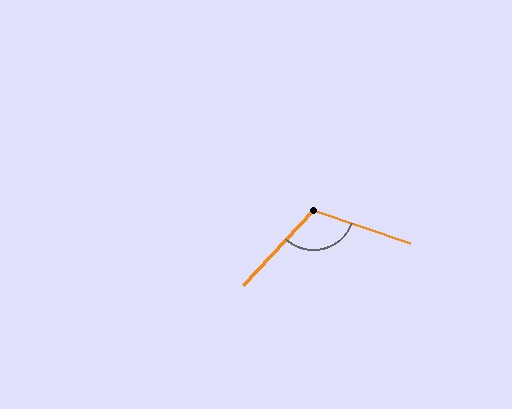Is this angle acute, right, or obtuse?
It is obtuse.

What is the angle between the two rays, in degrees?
Approximately 114 degrees.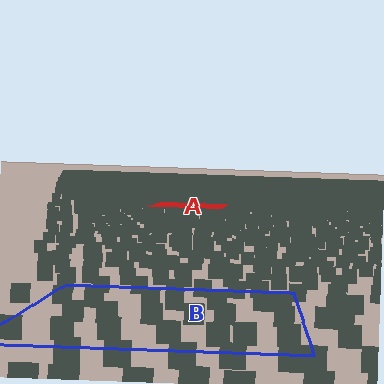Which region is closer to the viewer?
Region B is closer. The texture elements there are larger and more spread out.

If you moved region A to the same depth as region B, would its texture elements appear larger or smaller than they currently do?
They would appear larger. At a closer depth, the same texture elements are projected at a bigger on-screen size.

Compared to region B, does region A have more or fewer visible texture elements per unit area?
Region A has more texture elements per unit area — they are packed more densely because it is farther away.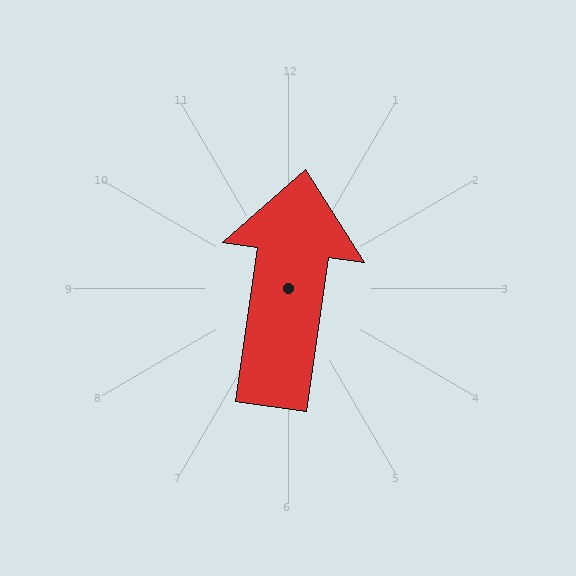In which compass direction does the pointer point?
North.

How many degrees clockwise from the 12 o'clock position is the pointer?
Approximately 8 degrees.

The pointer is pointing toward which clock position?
Roughly 12 o'clock.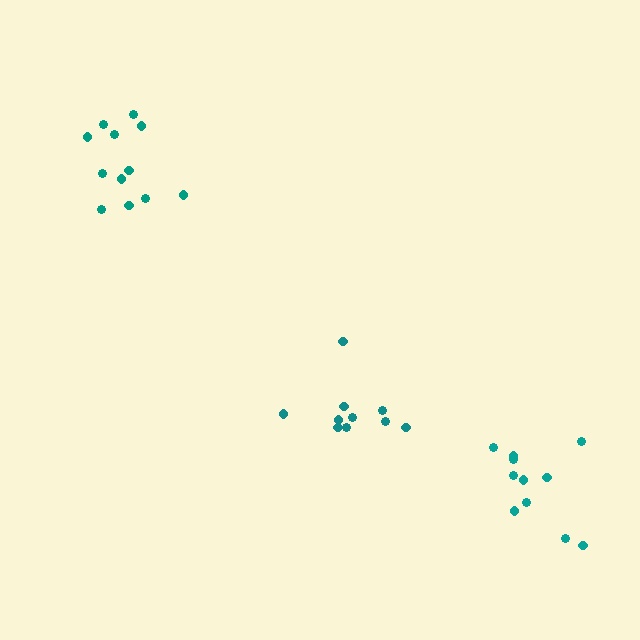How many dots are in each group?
Group 1: 10 dots, Group 2: 12 dots, Group 3: 11 dots (33 total).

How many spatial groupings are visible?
There are 3 spatial groupings.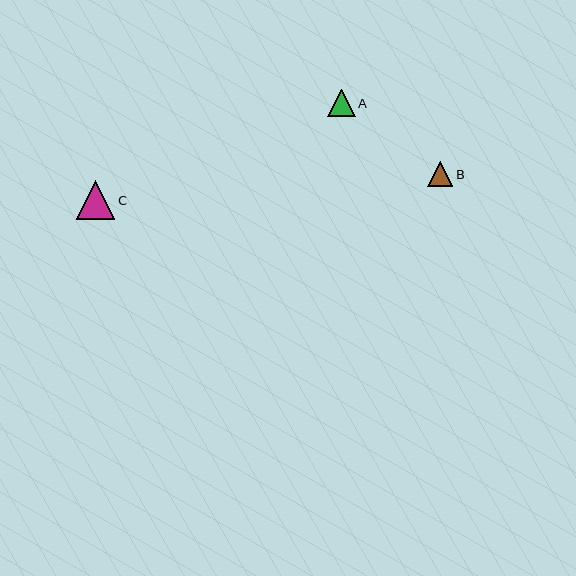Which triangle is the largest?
Triangle C is the largest with a size of approximately 39 pixels.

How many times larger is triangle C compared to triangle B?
Triangle C is approximately 1.5 times the size of triangle B.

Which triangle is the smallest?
Triangle B is the smallest with a size of approximately 25 pixels.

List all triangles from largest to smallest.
From largest to smallest: C, A, B.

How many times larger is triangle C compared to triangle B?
Triangle C is approximately 1.5 times the size of triangle B.